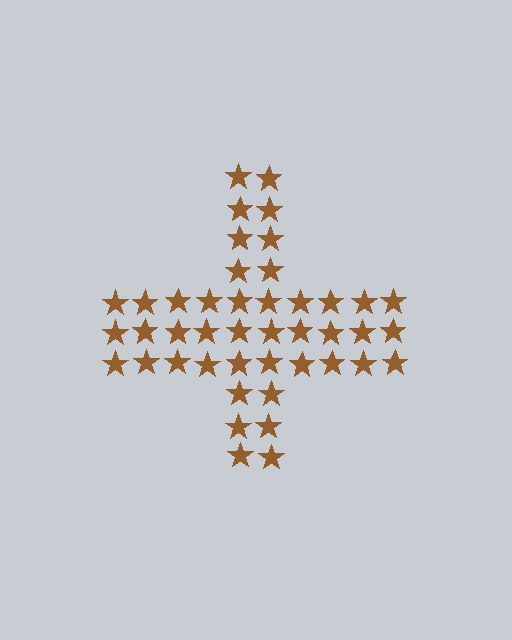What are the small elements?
The small elements are stars.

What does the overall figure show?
The overall figure shows a cross.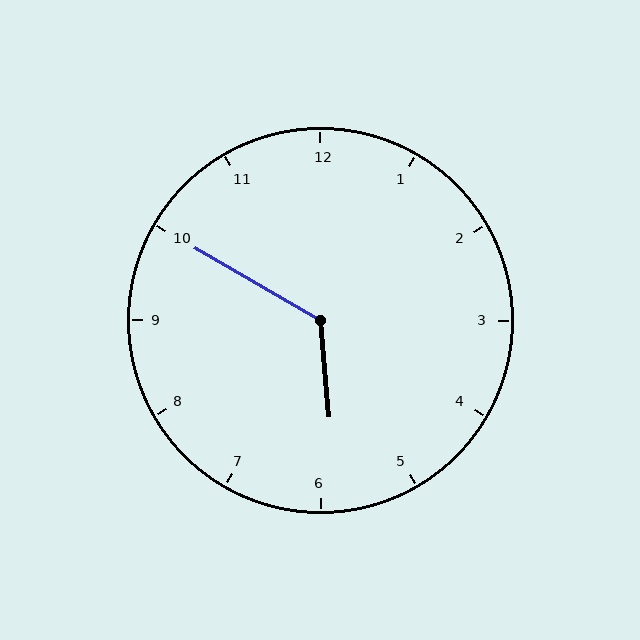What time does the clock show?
5:50.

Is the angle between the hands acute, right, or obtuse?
It is obtuse.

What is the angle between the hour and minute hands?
Approximately 125 degrees.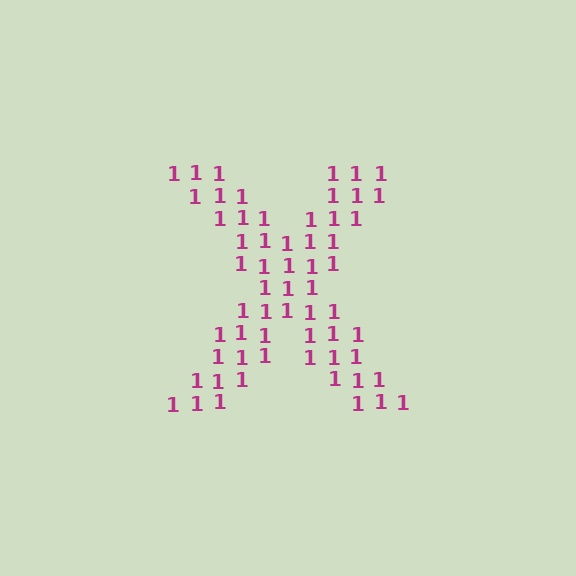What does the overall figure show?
The overall figure shows the letter X.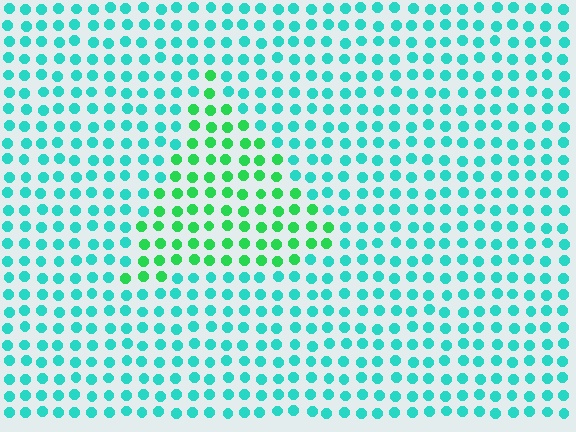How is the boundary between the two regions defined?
The boundary is defined purely by a slight shift in hue (about 39 degrees). Spacing, size, and orientation are identical on both sides.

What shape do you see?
I see a triangle.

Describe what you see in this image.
The image is filled with small cyan elements in a uniform arrangement. A triangle-shaped region is visible where the elements are tinted to a slightly different hue, forming a subtle color boundary.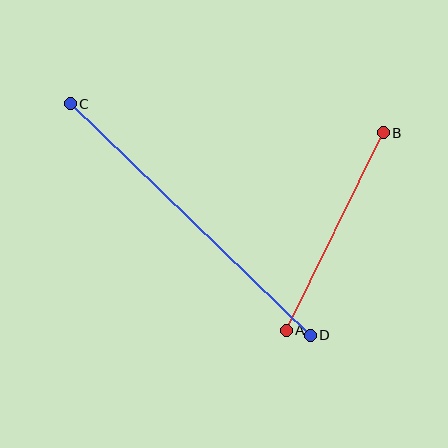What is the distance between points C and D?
The distance is approximately 334 pixels.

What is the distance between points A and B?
The distance is approximately 220 pixels.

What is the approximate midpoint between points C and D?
The midpoint is at approximately (190, 219) pixels.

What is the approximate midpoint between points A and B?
The midpoint is at approximately (335, 231) pixels.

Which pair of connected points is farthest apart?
Points C and D are farthest apart.